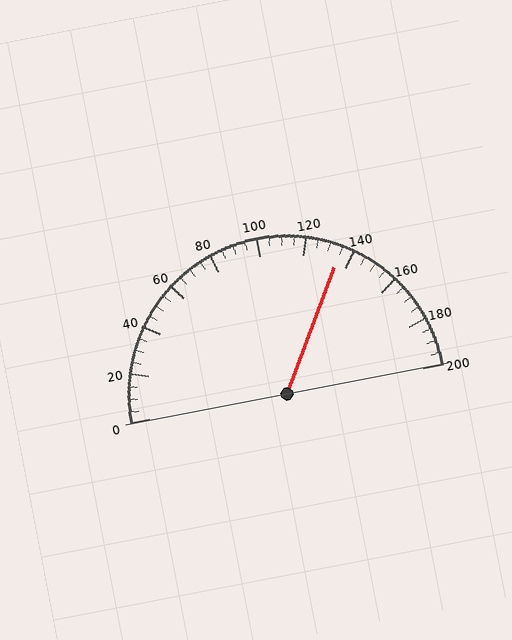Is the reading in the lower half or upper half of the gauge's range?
The reading is in the upper half of the range (0 to 200).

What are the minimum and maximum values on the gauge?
The gauge ranges from 0 to 200.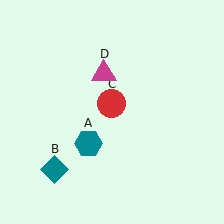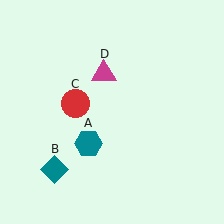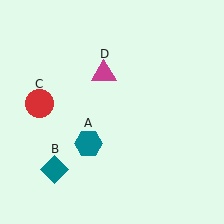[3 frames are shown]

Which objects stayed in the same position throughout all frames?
Teal hexagon (object A) and teal diamond (object B) and magenta triangle (object D) remained stationary.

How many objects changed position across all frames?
1 object changed position: red circle (object C).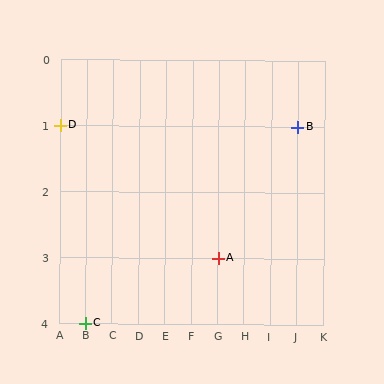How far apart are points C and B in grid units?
Points C and B are 8 columns and 3 rows apart (about 8.5 grid units diagonally).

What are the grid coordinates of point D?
Point D is at grid coordinates (A, 1).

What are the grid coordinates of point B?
Point B is at grid coordinates (J, 1).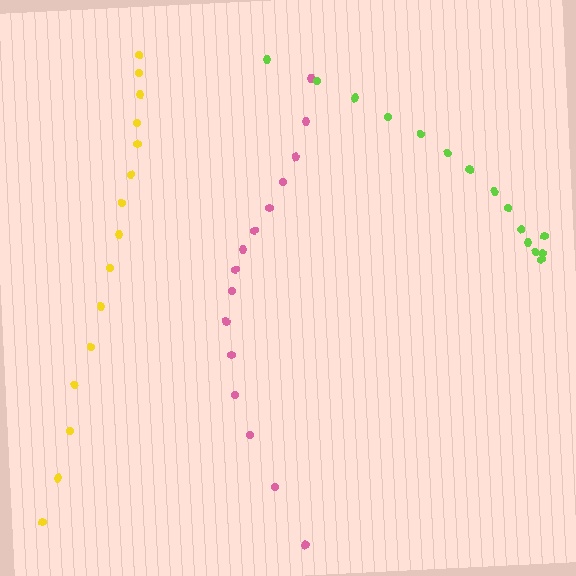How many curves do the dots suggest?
There are 3 distinct paths.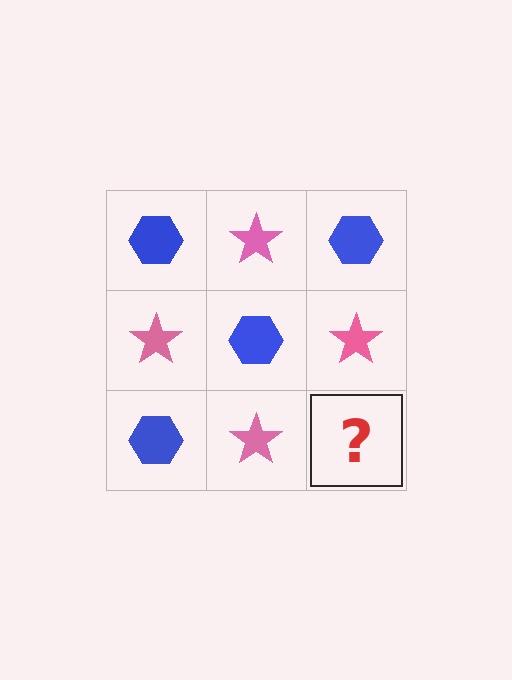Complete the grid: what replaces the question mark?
The question mark should be replaced with a blue hexagon.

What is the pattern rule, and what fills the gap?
The rule is that it alternates blue hexagon and pink star in a checkerboard pattern. The gap should be filled with a blue hexagon.